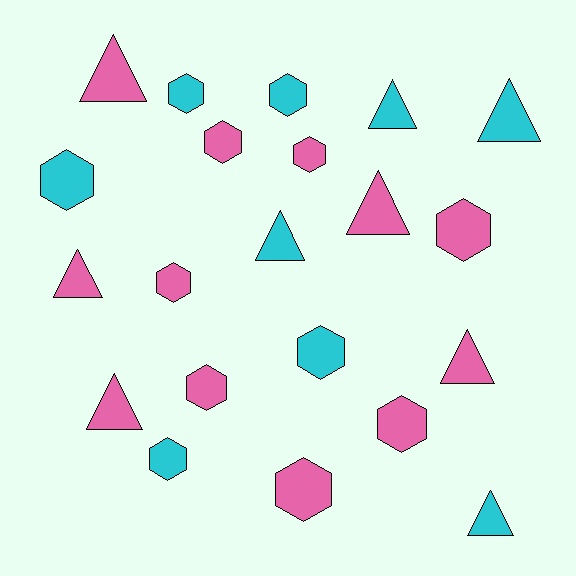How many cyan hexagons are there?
There are 5 cyan hexagons.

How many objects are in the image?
There are 21 objects.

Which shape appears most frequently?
Hexagon, with 12 objects.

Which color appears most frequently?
Pink, with 12 objects.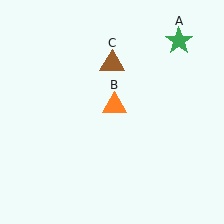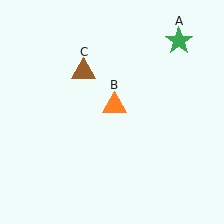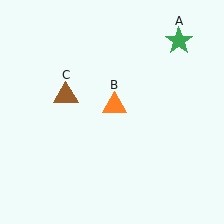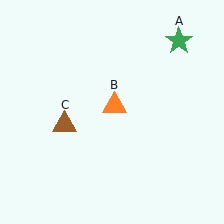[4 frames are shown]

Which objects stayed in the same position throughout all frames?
Green star (object A) and orange triangle (object B) remained stationary.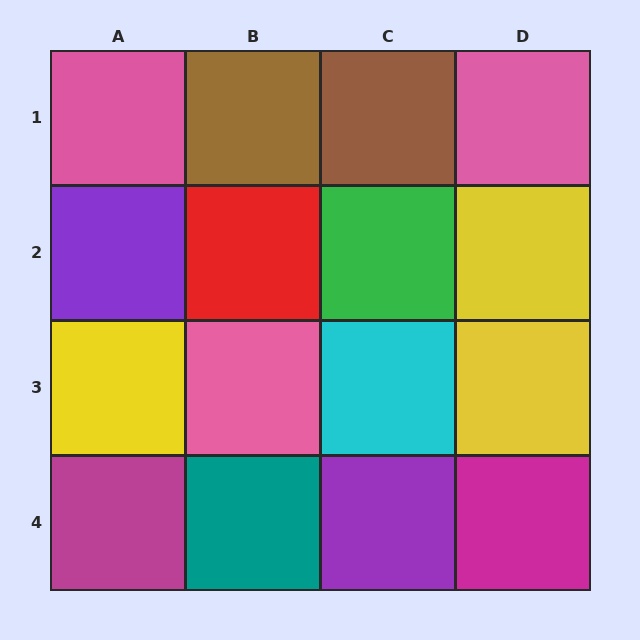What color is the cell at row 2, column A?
Purple.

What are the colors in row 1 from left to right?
Pink, brown, brown, pink.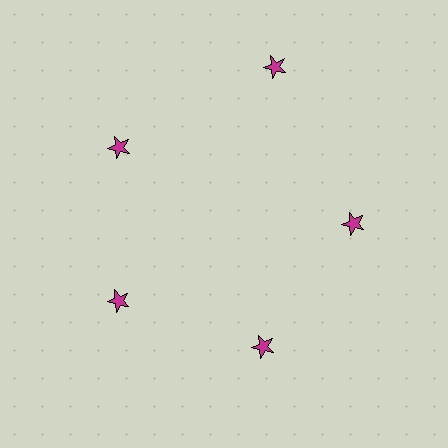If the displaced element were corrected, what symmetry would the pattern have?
It would have 5-fold rotational symmetry — the pattern would map onto itself every 72 degrees.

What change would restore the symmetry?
The symmetry would be restored by moving it inward, back onto the ring so that all 5 stars sit at equal angles and equal distance from the center.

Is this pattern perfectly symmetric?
No. The 5 magenta stars are arranged in a ring, but one element near the 1 o'clock position is pushed outward from the center, breaking the 5-fold rotational symmetry.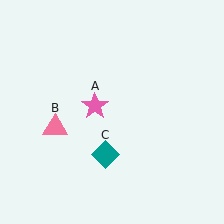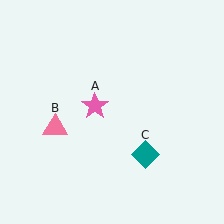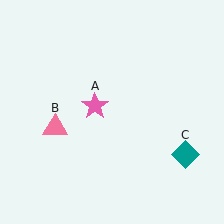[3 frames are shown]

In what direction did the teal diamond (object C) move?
The teal diamond (object C) moved right.